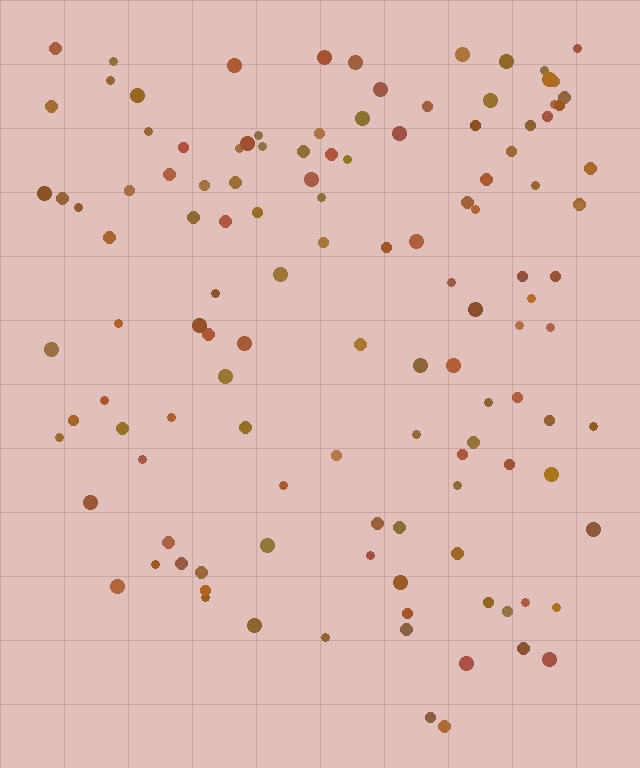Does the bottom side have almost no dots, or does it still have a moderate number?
Still a moderate number, just noticeably fewer than the top.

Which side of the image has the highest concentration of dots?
The top.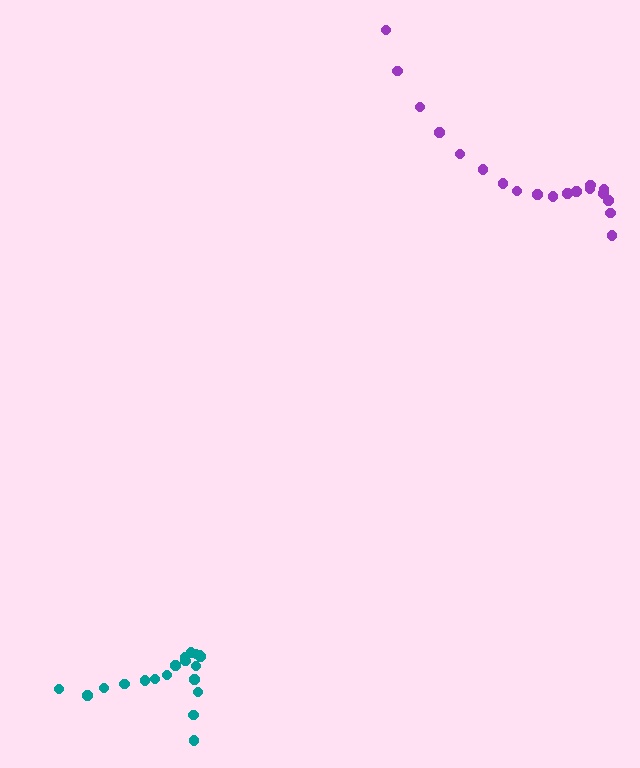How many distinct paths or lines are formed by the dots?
There are 2 distinct paths.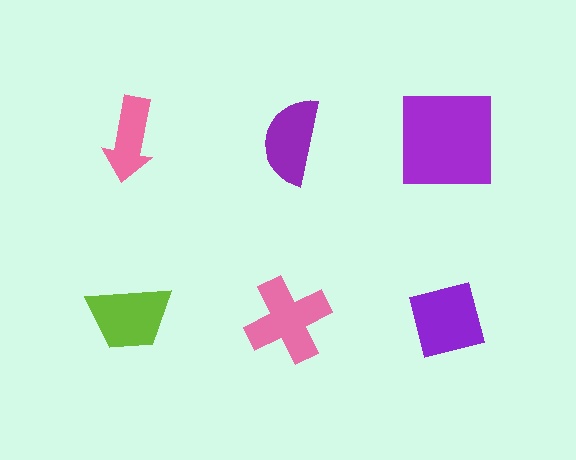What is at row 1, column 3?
A purple square.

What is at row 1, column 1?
A pink arrow.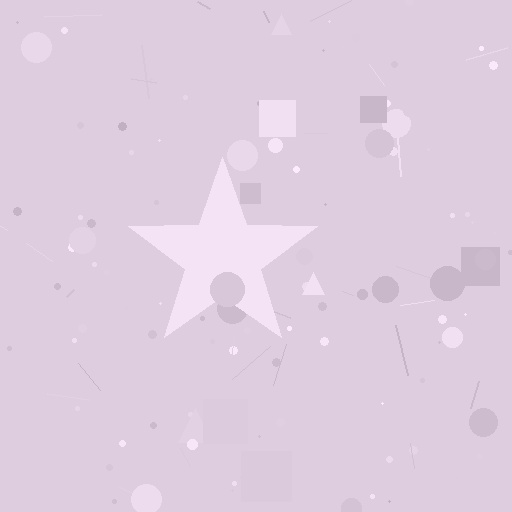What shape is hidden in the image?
A star is hidden in the image.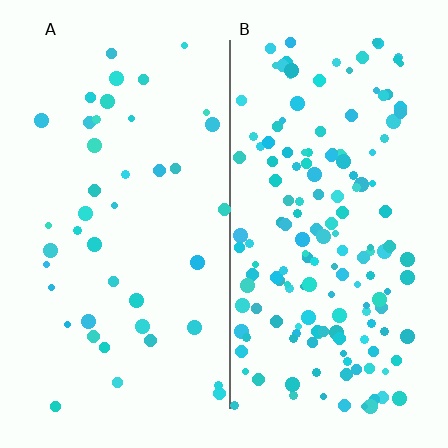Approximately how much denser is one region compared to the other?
Approximately 3.7× — region B over region A.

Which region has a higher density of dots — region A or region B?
B (the right).